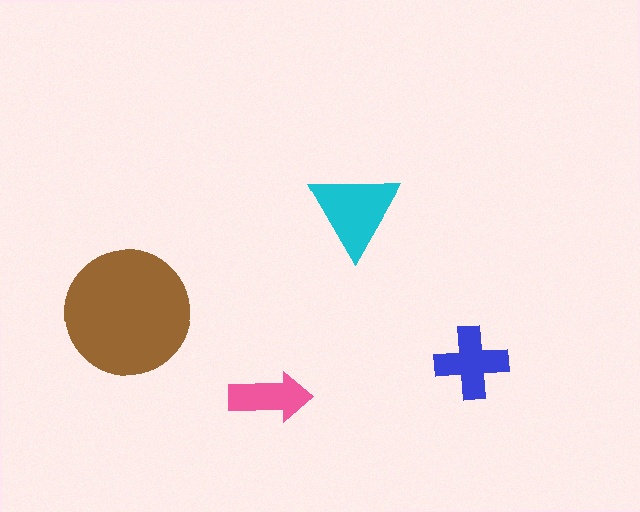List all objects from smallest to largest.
The pink arrow, the blue cross, the cyan triangle, the brown circle.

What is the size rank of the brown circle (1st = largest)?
1st.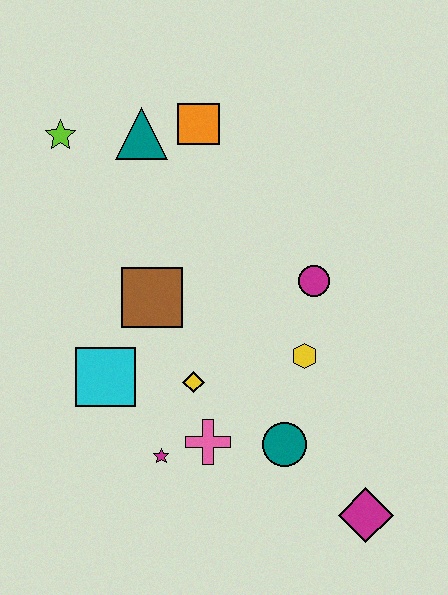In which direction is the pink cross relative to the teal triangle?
The pink cross is below the teal triangle.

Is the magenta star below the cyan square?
Yes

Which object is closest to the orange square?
The teal triangle is closest to the orange square.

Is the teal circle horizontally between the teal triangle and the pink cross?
No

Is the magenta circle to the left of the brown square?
No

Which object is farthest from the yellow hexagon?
The lime star is farthest from the yellow hexagon.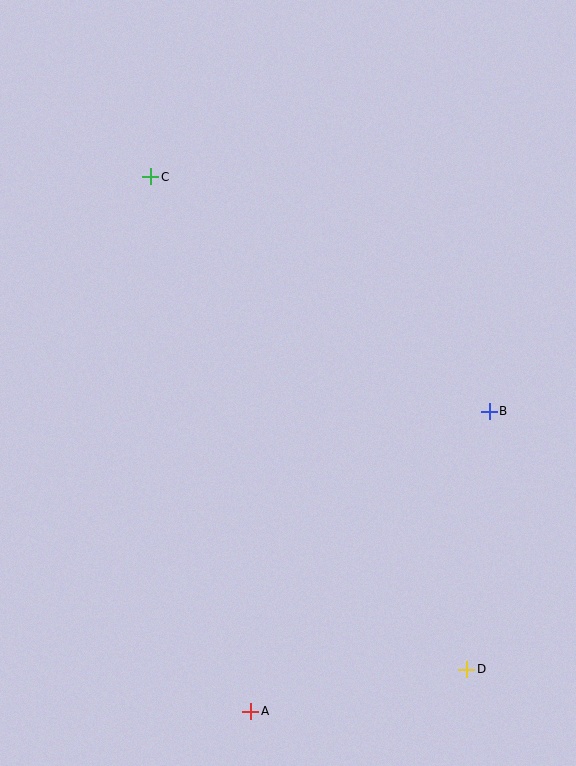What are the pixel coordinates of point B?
Point B is at (489, 411).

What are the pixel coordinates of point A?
Point A is at (251, 711).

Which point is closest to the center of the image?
Point B at (489, 411) is closest to the center.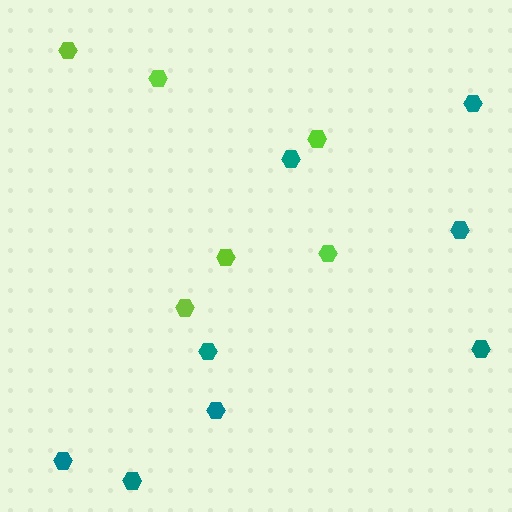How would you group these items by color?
There are 2 groups: one group of lime hexagons (6) and one group of teal hexagons (8).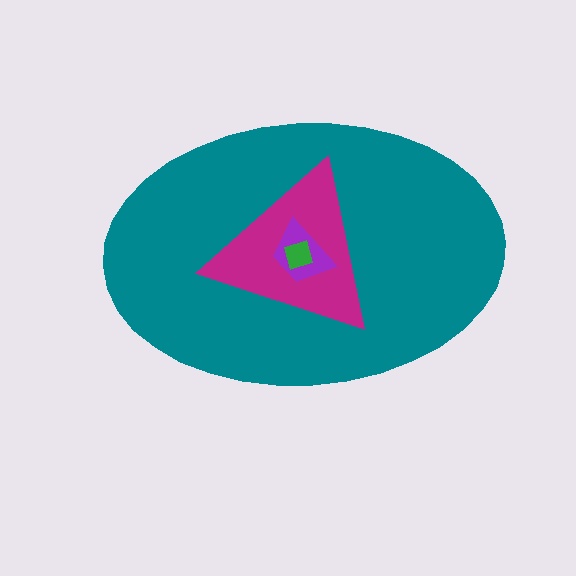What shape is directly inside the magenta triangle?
The purple trapezoid.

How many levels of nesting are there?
4.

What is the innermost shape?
The green square.